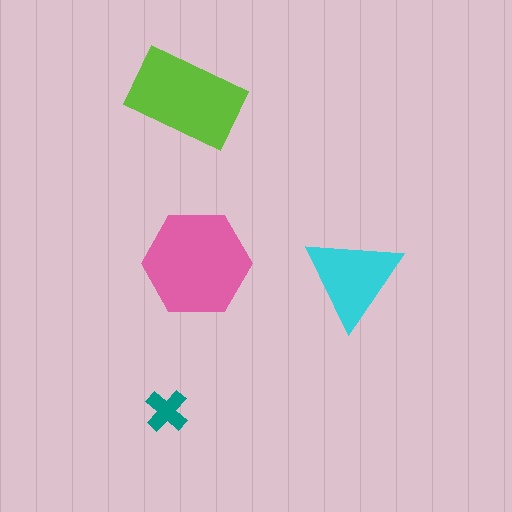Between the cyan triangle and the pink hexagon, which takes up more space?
The pink hexagon.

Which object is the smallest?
The teal cross.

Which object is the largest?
The pink hexagon.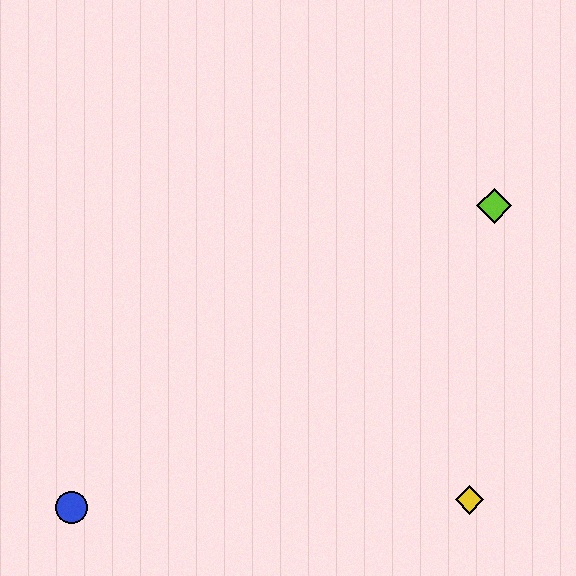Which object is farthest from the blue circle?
The lime diamond is farthest from the blue circle.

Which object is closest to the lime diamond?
The yellow diamond is closest to the lime diamond.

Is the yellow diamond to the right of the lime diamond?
No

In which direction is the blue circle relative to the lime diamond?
The blue circle is to the left of the lime diamond.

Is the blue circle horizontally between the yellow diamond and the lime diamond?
No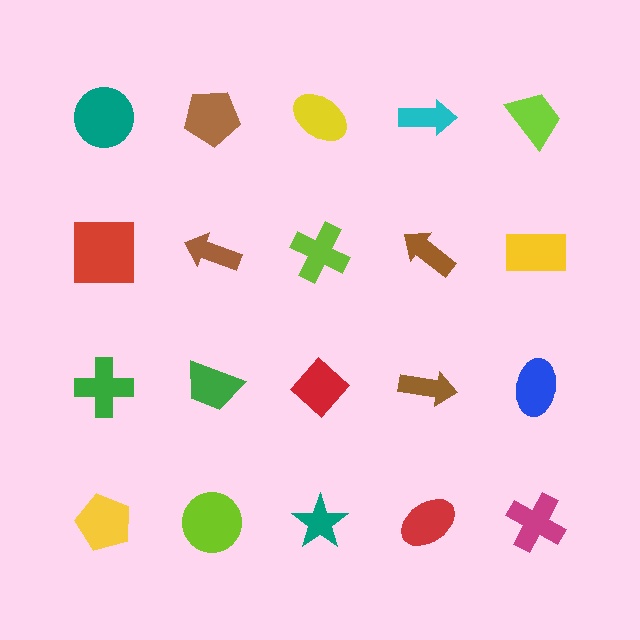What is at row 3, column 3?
A red diamond.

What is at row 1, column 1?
A teal circle.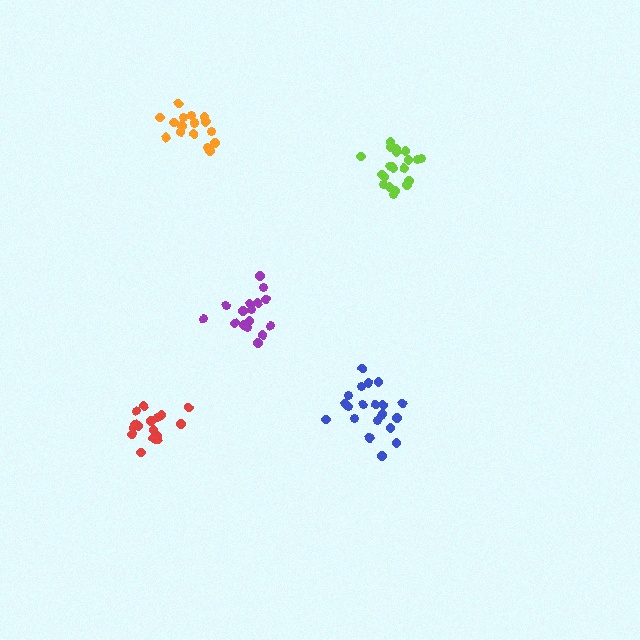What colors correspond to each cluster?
The clusters are colored: lime, blue, orange, red, purple.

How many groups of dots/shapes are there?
There are 5 groups.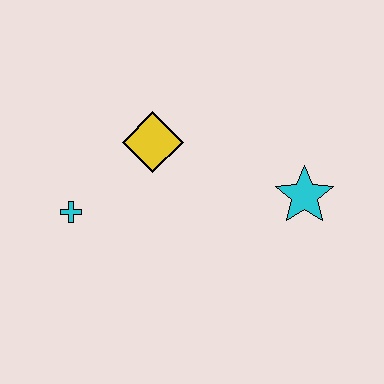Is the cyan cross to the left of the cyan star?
Yes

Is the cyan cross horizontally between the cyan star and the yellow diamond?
No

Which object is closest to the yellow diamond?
The cyan cross is closest to the yellow diamond.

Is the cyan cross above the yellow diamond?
No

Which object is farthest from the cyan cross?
The cyan star is farthest from the cyan cross.